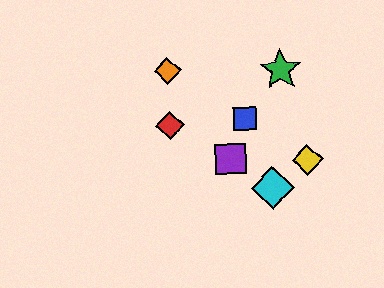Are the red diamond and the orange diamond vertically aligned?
Yes, both are at x≈170.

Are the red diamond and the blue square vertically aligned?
No, the red diamond is at x≈170 and the blue square is at x≈245.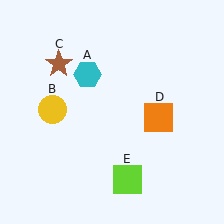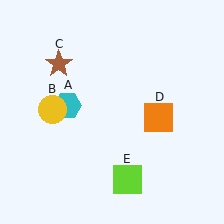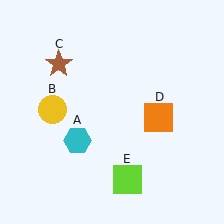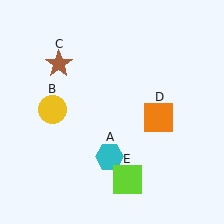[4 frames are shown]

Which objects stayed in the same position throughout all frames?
Yellow circle (object B) and brown star (object C) and orange square (object D) and lime square (object E) remained stationary.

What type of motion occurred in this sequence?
The cyan hexagon (object A) rotated counterclockwise around the center of the scene.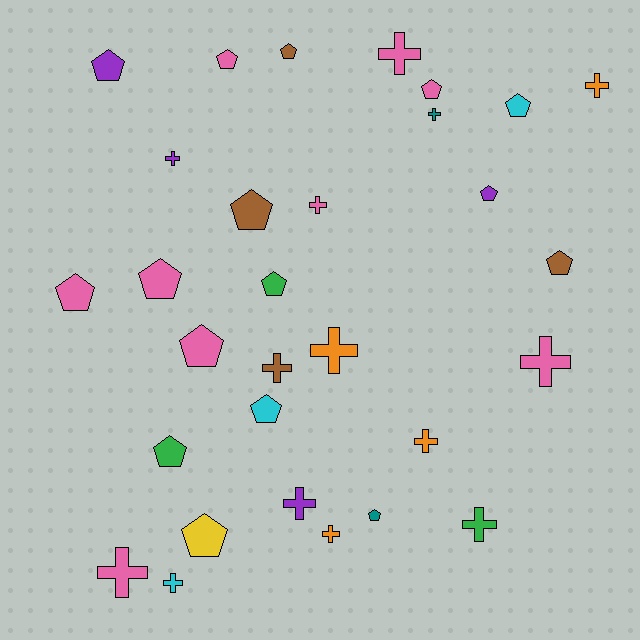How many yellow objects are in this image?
There is 1 yellow object.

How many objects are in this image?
There are 30 objects.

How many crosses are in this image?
There are 14 crosses.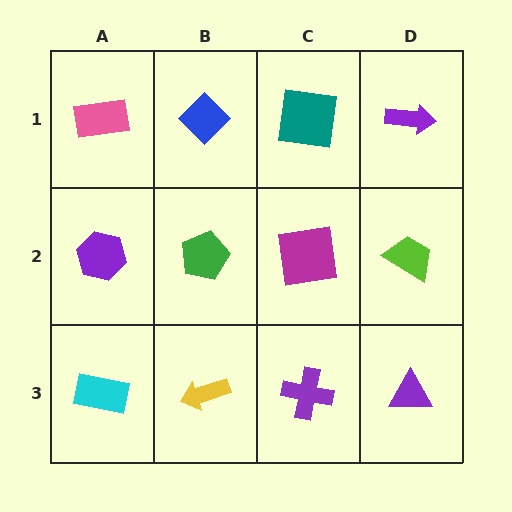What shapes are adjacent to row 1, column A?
A purple hexagon (row 2, column A), a blue diamond (row 1, column B).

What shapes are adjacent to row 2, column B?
A blue diamond (row 1, column B), a yellow arrow (row 3, column B), a purple hexagon (row 2, column A), a magenta square (row 2, column C).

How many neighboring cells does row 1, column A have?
2.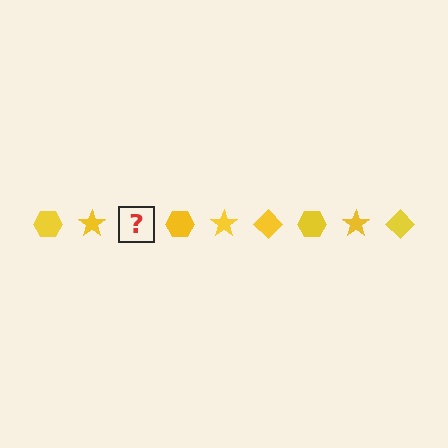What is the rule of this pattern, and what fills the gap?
The rule is that the pattern cycles through hexagon, star, diamond shapes in yellow. The gap should be filled with a yellow diamond.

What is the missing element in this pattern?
The missing element is a yellow diamond.